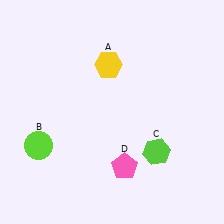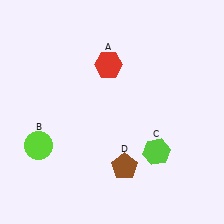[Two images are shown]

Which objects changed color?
A changed from yellow to red. D changed from pink to brown.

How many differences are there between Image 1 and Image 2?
There are 2 differences between the two images.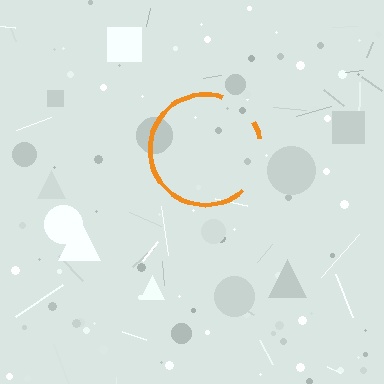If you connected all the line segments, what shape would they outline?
They would outline a circle.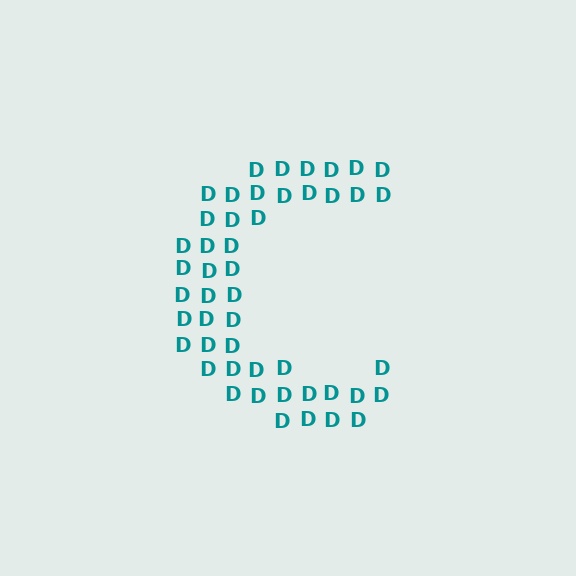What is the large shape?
The large shape is the letter C.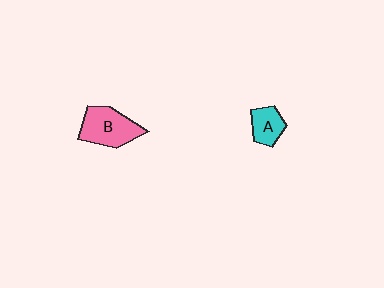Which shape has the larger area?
Shape B (pink).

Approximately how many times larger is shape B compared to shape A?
Approximately 1.8 times.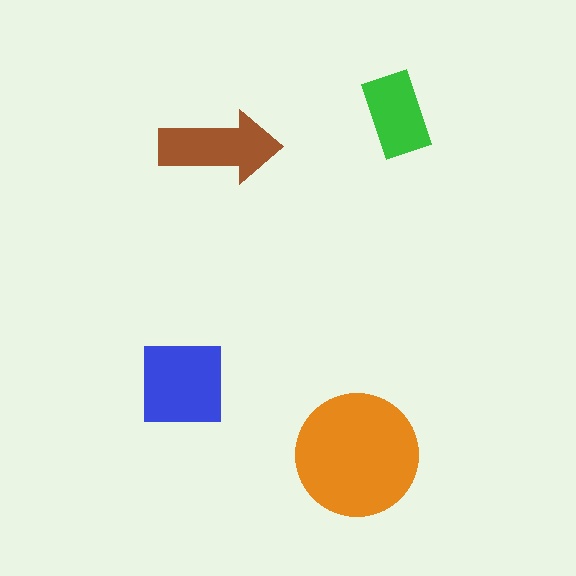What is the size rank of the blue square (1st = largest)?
2nd.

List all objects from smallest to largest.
The green rectangle, the brown arrow, the blue square, the orange circle.